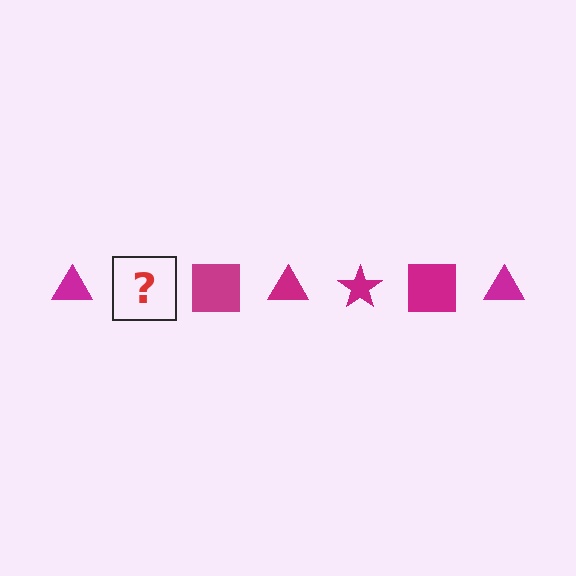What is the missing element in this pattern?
The missing element is a magenta star.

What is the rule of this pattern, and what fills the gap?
The rule is that the pattern cycles through triangle, star, square shapes in magenta. The gap should be filled with a magenta star.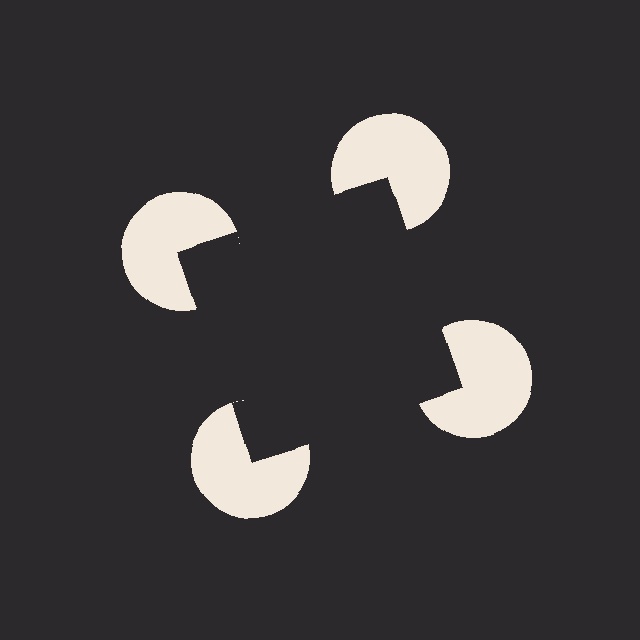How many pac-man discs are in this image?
There are 4 — one at each vertex of the illusory square.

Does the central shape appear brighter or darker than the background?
It typically appears slightly darker than the background, even though no actual brightness change is drawn.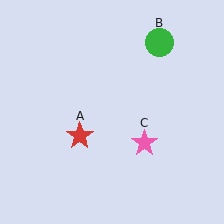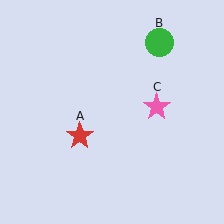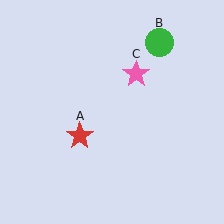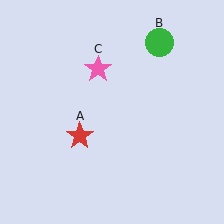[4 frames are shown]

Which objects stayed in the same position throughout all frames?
Red star (object A) and green circle (object B) remained stationary.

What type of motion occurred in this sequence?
The pink star (object C) rotated counterclockwise around the center of the scene.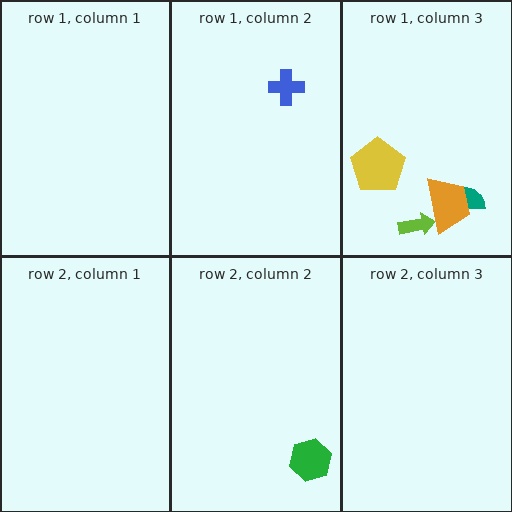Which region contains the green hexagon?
The row 2, column 2 region.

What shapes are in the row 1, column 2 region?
The blue cross.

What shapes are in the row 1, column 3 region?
The teal semicircle, the lime arrow, the orange trapezoid, the yellow pentagon.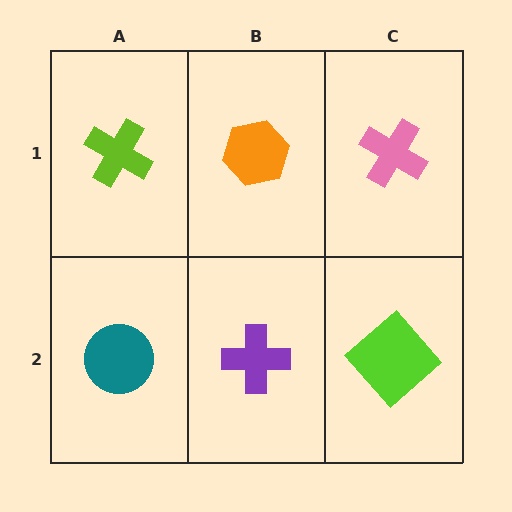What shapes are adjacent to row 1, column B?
A purple cross (row 2, column B), a lime cross (row 1, column A), a pink cross (row 1, column C).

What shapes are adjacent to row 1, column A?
A teal circle (row 2, column A), an orange hexagon (row 1, column B).